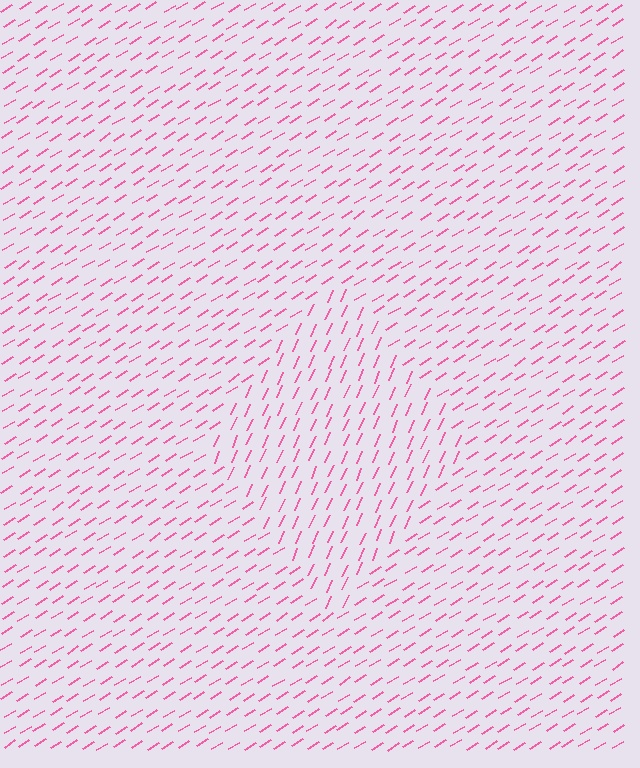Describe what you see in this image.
The image is filled with small pink line segments. A diamond region in the image has lines oriented differently from the surrounding lines, creating a visible texture boundary.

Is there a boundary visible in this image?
Yes, there is a texture boundary formed by a change in line orientation.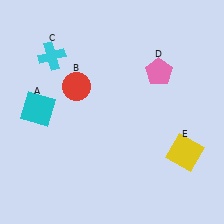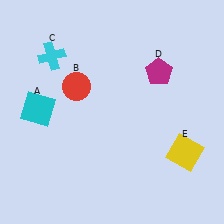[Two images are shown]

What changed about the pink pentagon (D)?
In Image 1, D is pink. In Image 2, it changed to magenta.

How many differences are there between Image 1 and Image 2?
There is 1 difference between the two images.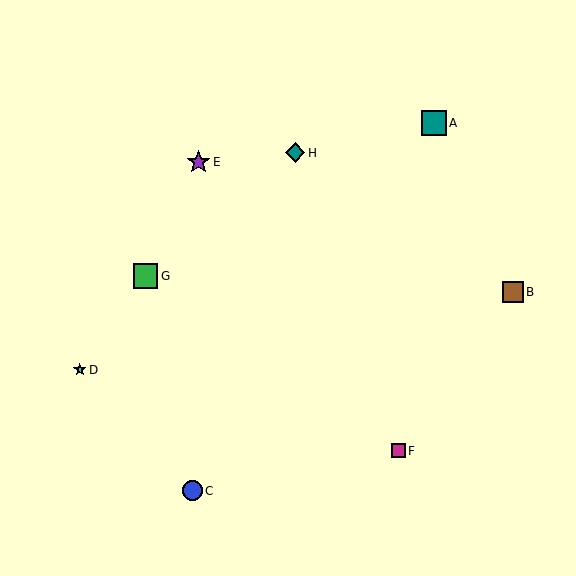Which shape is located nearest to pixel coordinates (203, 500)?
The blue circle (labeled C) at (192, 491) is nearest to that location.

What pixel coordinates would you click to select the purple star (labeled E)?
Click at (198, 162) to select the purple star E.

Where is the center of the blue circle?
The center of the blue circle is at (192, 491).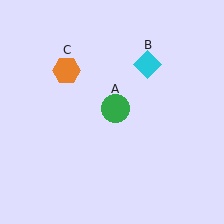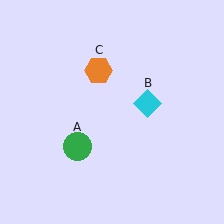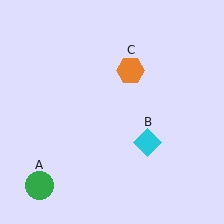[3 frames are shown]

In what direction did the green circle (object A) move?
The green circle (object A) moved down and to the left.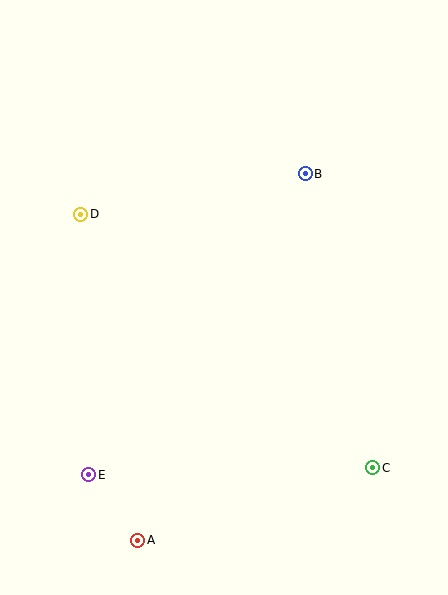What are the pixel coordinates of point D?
Point D is at (81, 214).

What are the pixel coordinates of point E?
Point E is at (89, 475).